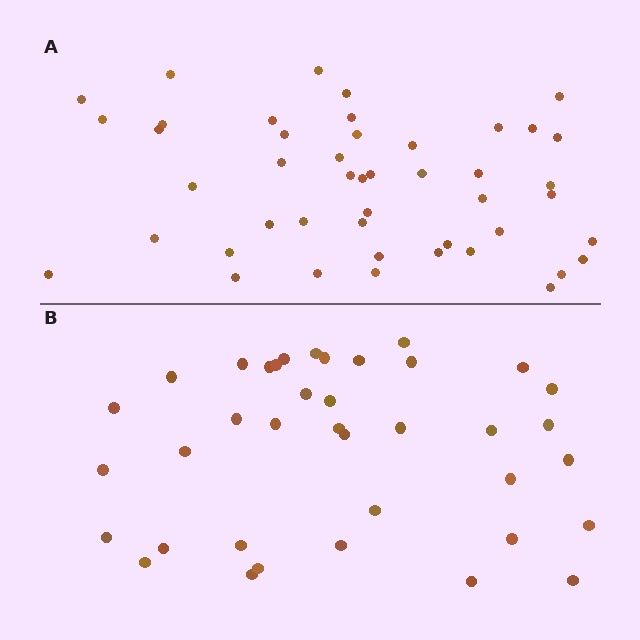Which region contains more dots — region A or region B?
Region A (the top region) has more dots.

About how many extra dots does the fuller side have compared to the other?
Region A has roughly 8 or so more dots than region B.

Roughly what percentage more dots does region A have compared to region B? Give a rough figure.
About 20% more.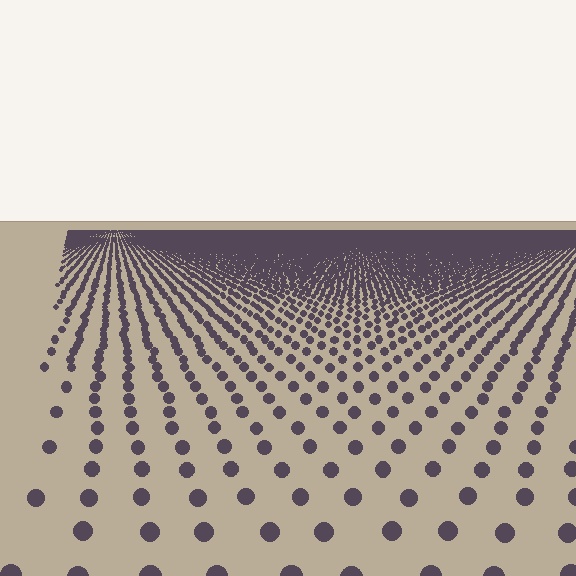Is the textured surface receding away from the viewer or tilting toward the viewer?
The surface is receding away from the viewer. Texture elements get smaller and denser toward the top.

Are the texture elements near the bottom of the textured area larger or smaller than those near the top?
Larger. Near the bottom, elements are closer to the viewer and appear at a bigger on-screen size.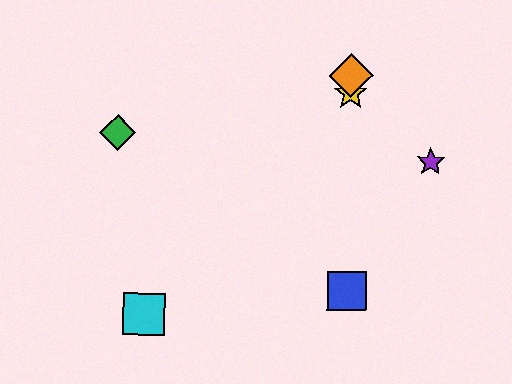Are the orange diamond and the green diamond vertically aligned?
No, the orange diamond is at x≈351 and the green diamond is at x≈118.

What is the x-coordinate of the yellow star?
The yellow star is at x≈351.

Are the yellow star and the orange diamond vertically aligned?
Yes, both are at x≈351.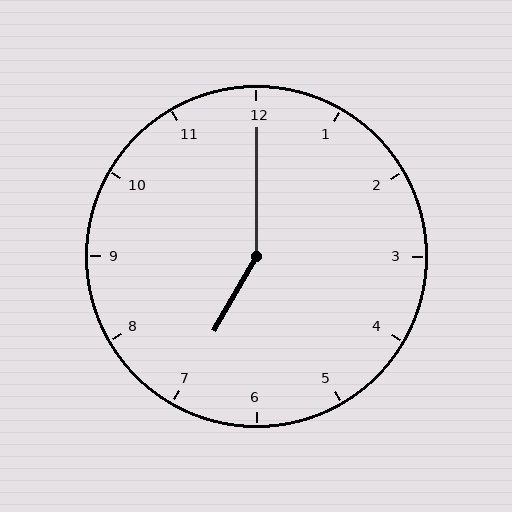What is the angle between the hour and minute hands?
Approximately 150 degrees.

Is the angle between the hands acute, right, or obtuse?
It is obtuse.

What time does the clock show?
7:00.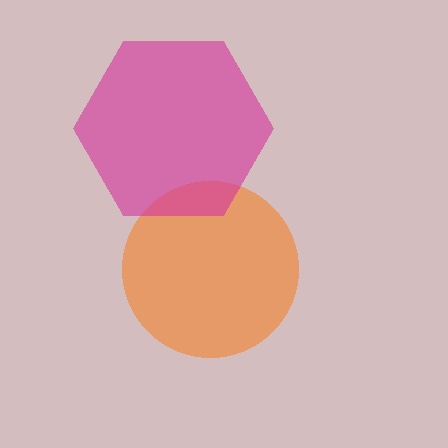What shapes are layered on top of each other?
The layered shapes are: an orange circle, a magenta hexagon.